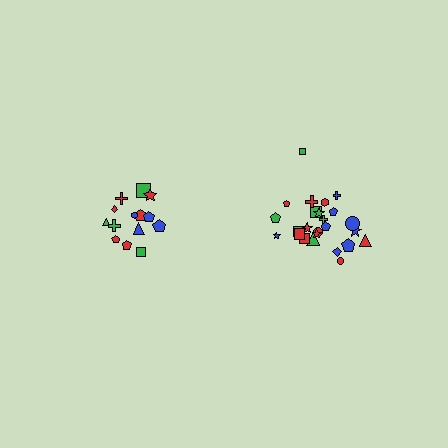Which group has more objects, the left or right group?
The right group.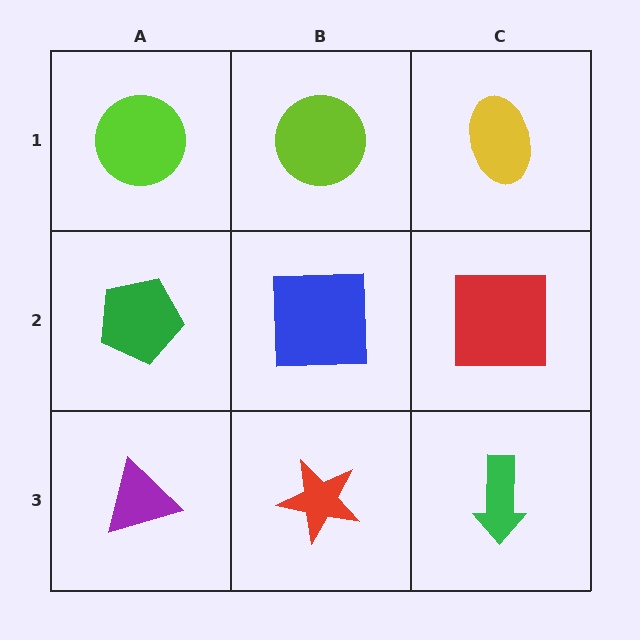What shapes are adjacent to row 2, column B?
A lime circle (row 1, column B), a red star (row 3, column B), a green pentagon (row 2, column A), a red square (row 2, column C).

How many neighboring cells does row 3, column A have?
2.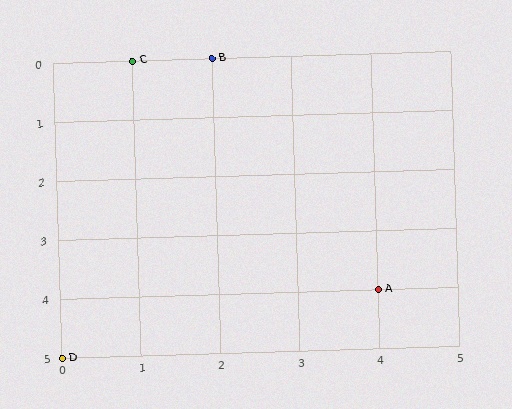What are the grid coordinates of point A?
Point A is at grid coordinates (4, 4).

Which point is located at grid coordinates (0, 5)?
Point D is at (0, 5).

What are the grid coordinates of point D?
Point D is at grid coordinates (0, 5).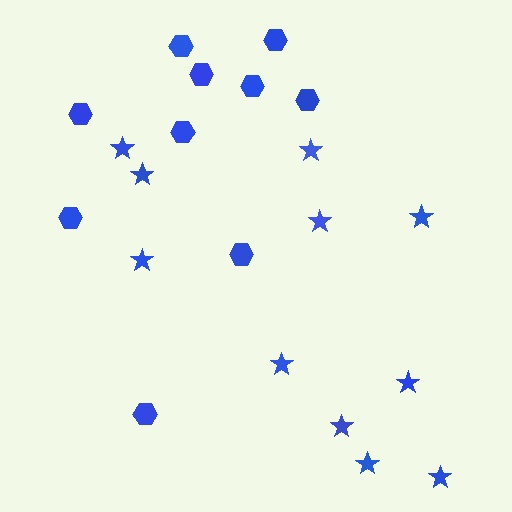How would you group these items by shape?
There are 2 groups: one group of stars (11) and one group of hexagons (10).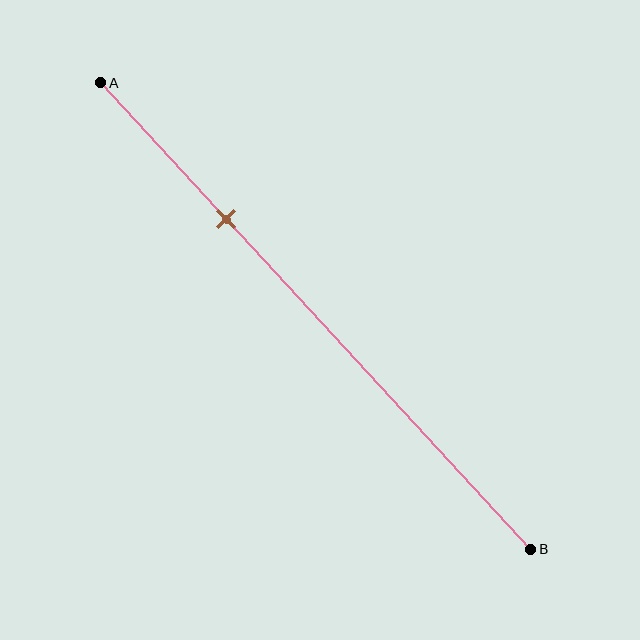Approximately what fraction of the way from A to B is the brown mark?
The brown mark is approximately 30% of the way from A to B.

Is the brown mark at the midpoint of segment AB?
No, the mark is at about 30% from A, not at the 50% midpoint.